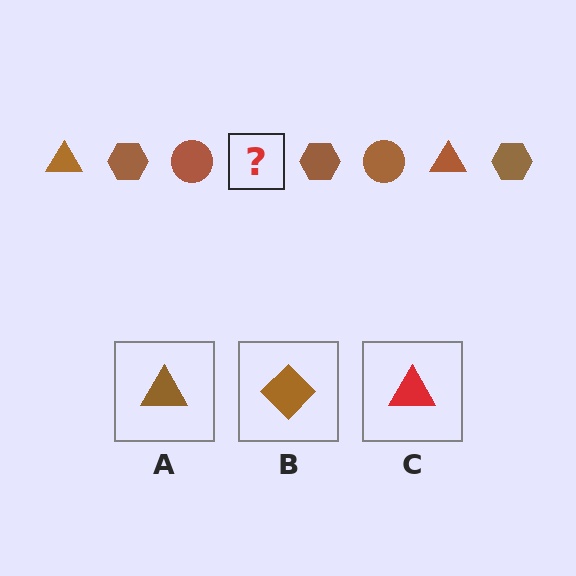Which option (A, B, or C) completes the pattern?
A.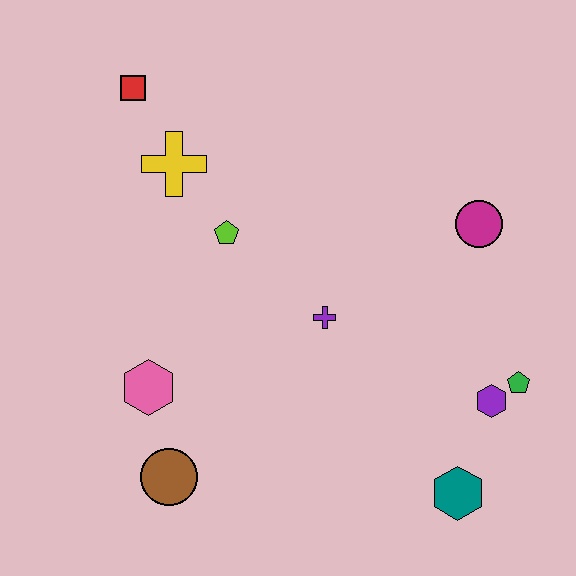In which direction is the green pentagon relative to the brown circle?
The green pentagon is to the right of the brown circle.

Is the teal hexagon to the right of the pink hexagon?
Yes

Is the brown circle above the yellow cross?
No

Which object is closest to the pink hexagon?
The brown circle is closest to the pink hexagon.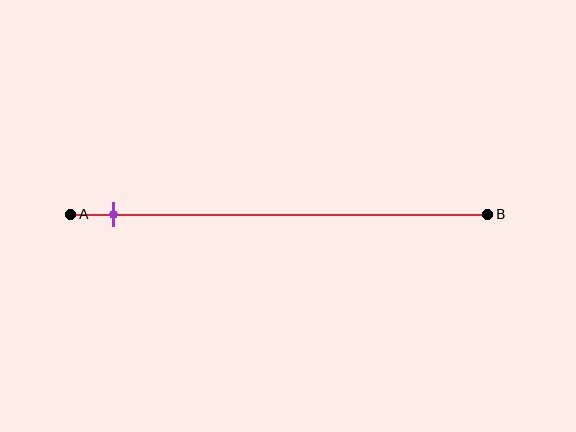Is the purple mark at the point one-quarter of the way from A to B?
No, the mark is at about 10% from A, not at the 25% one-quarter point.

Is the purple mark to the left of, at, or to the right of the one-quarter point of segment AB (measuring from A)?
The purple mark is to the left of the one-quarter point of segment AB.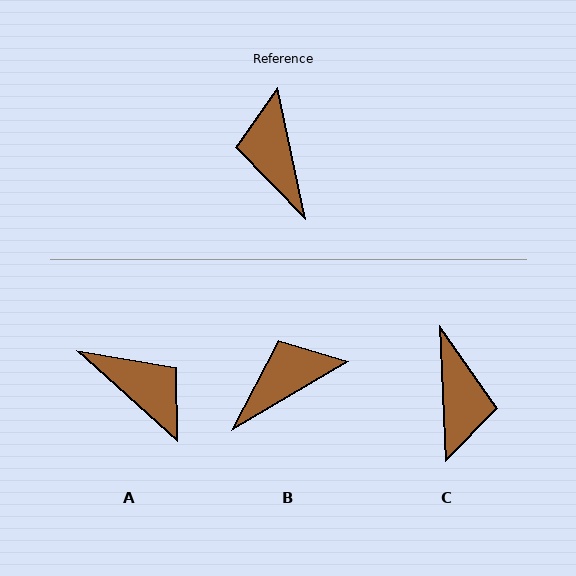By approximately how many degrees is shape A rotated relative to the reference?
Approximately 144 degrees clockwise.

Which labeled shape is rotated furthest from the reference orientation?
C, about 171 degrees away.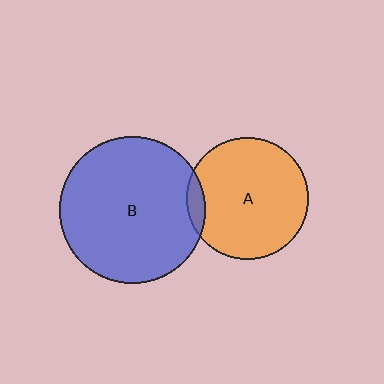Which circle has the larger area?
Circle B (blue).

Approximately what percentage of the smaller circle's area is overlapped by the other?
Approximately 5%.